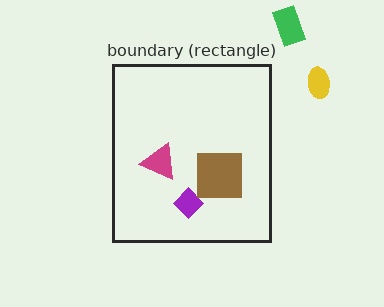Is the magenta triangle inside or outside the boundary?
Inside.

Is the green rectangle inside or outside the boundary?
Outside.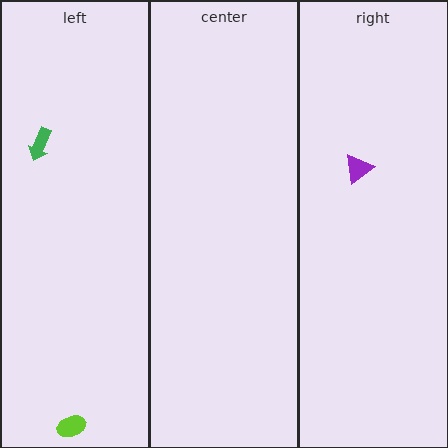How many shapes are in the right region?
1.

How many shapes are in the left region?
2.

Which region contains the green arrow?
The left region.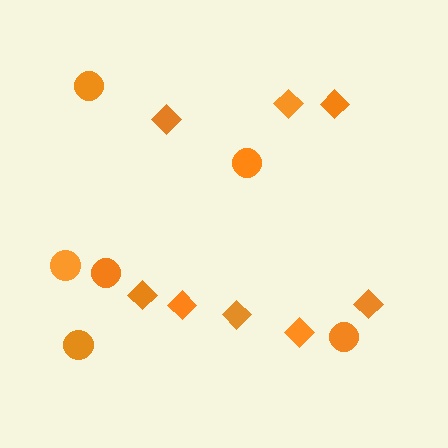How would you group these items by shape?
There are 2 groups: one group of diamonds (8) and one group of circles (6).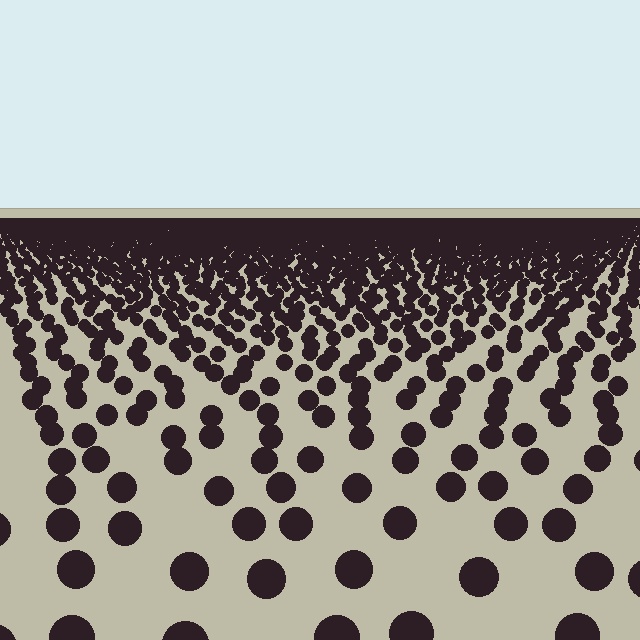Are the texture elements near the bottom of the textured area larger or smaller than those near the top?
Larger. Near the bottom, elements are closer to the viewer and appear at a bigger on-screen size.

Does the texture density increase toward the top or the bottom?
Density increases toward the top.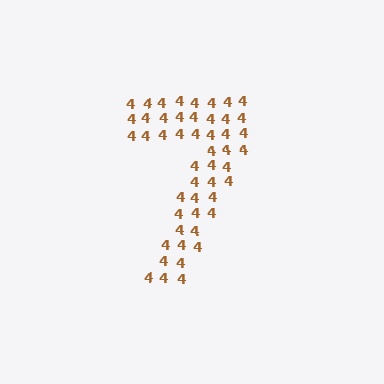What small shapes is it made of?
It is made of small digit 4's.